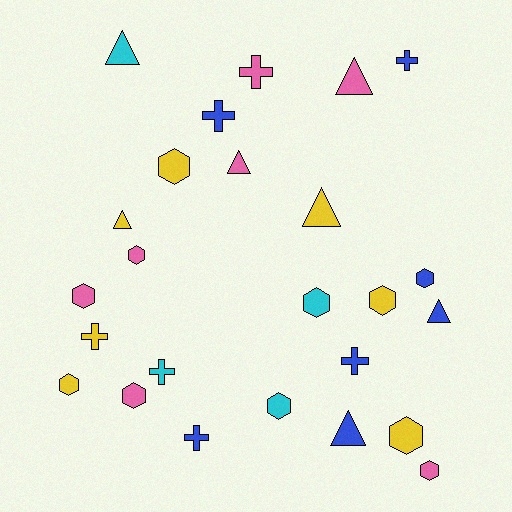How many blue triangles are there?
There are 2 blue triangles.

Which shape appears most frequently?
Hexagon, with 11 objects.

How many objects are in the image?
There are 25 objects.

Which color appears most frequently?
Blue, with 7 objects.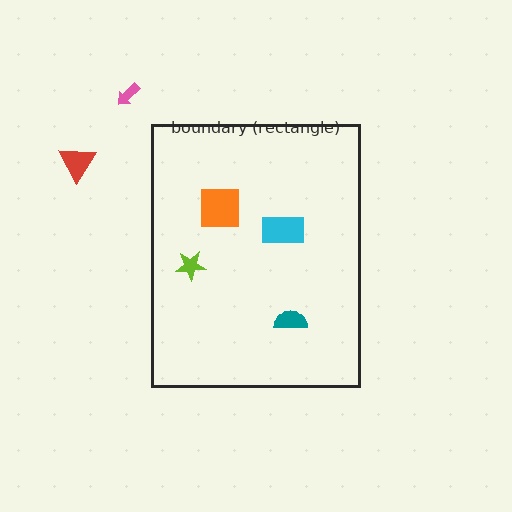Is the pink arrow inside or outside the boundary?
Outside.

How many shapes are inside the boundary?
4 inside, 2 outside.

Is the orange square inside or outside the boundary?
Inside.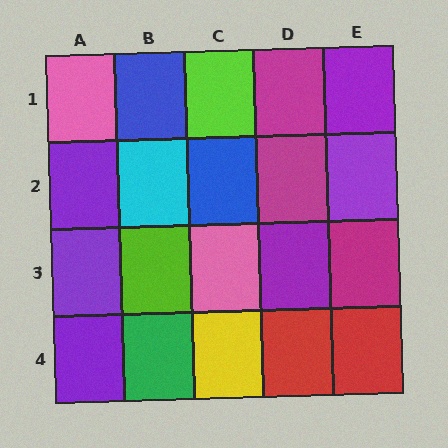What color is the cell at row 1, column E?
Purple.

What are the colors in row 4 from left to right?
Purple, green, yellow, red, red.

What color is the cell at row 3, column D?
Purple.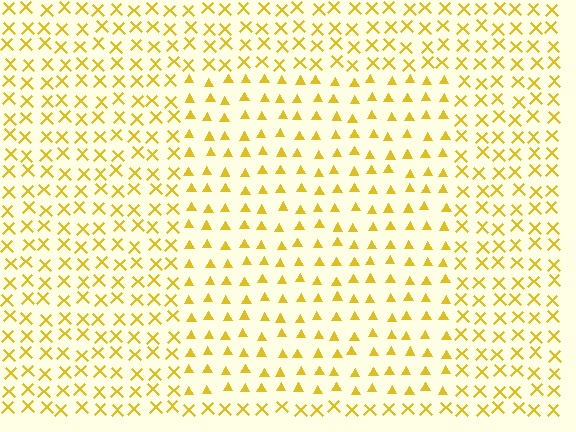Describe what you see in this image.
The image is filled with small yellow elements arranged in a uniform grid. A rectangle-shaped region contains triangles, while the surrounding area contains X marks. The boundary is defined purely by the change in element shape.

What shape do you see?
I see a rectangle.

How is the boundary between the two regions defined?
The boundary is defined by a change in element shape: triangles inside vs. X marks outside. All elements share the same color and spacing.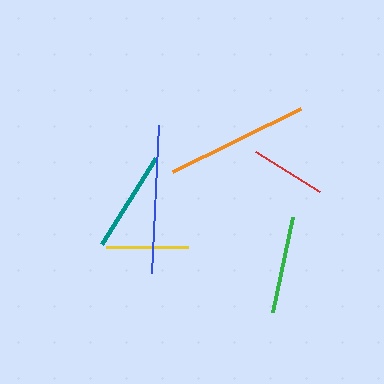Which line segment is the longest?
The blue line is the longest at approximately 148 pixels.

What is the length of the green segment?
The green segment is approximately 98 pixels long.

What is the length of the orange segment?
The orange segment is approximately 143 pixels long.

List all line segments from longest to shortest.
From longest to shortest: blue, orange, teal, green, yellow, red.